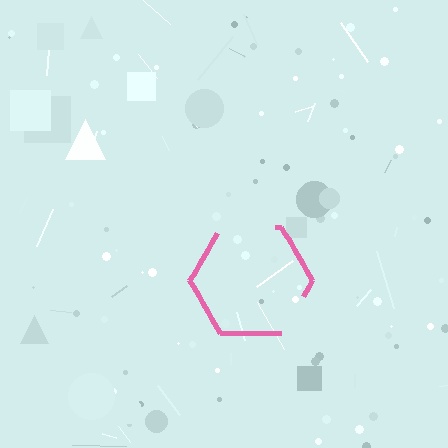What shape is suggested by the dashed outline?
The dashed outline suggests a hexagon.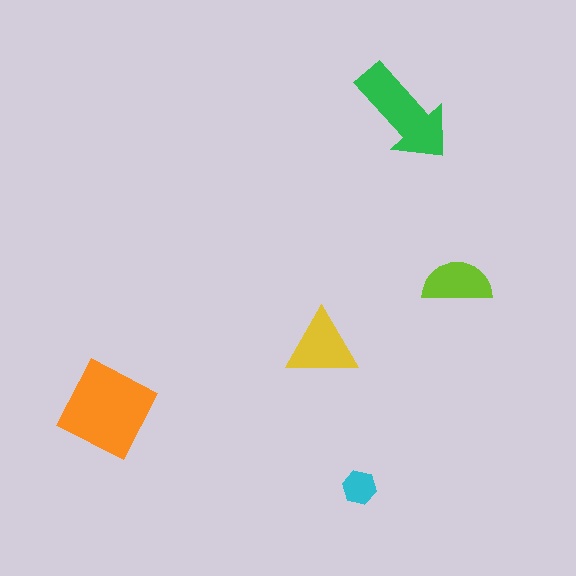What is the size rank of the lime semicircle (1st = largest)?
4th.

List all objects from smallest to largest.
The cyan hexagon, the lime semicircle, the yellow triangle, the green arrow, the orange diamond.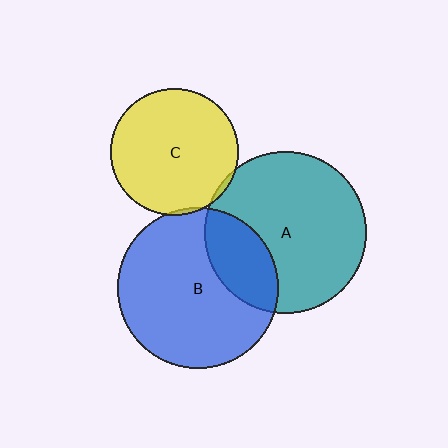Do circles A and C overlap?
Yes.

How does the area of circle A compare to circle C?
Approximately 1.6 times.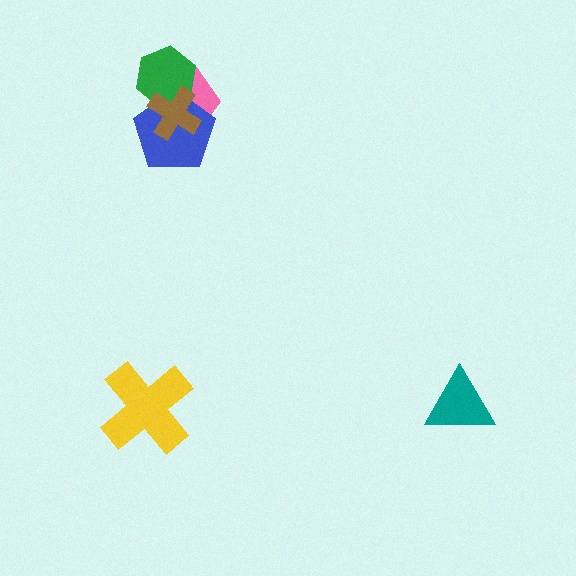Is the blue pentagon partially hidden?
Yes, it is partially covered by another shape.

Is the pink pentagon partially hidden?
Yes, it is partially covered by another shape.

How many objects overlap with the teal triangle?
0 objects overlap with the teal triangle.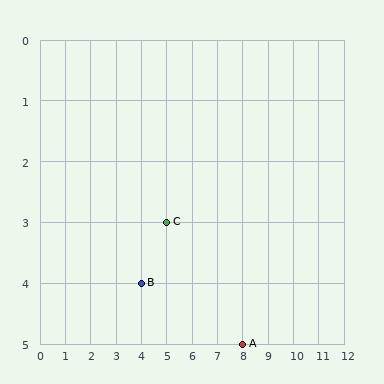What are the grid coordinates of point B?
Point B is at grid coordinates (4, 4).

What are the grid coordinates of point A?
Point A is at grid coordinates (8, 5).